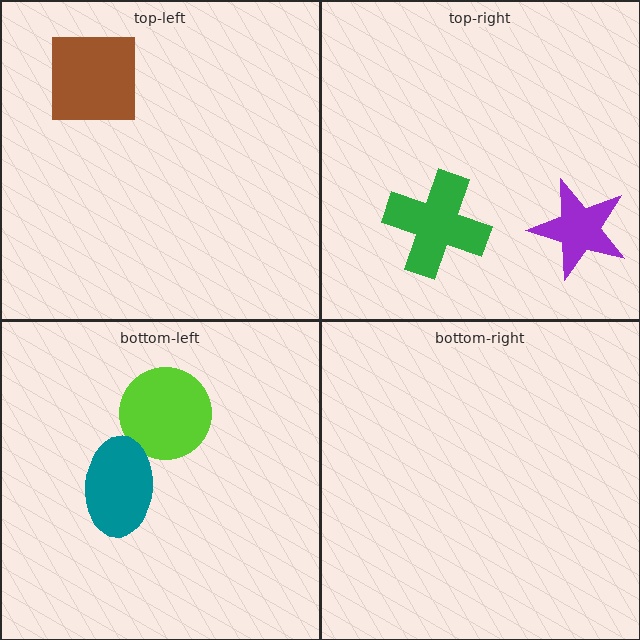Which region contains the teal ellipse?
The bottom-left region.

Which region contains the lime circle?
The bottom-left region.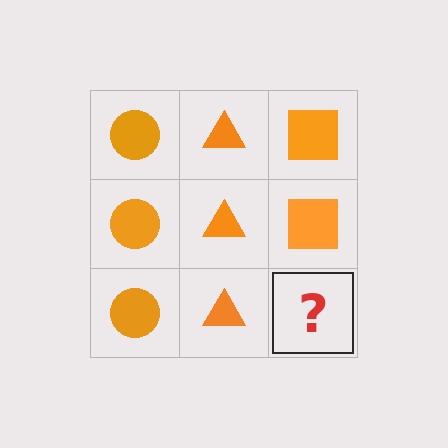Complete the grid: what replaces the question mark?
The question mark should be replaced with an orange square.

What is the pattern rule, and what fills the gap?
The rule is that each column has a consistent shape. The gap should be filled with an orange square.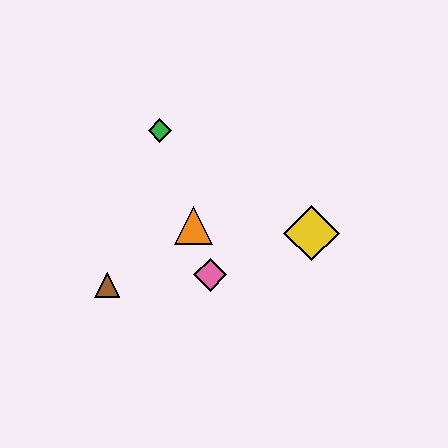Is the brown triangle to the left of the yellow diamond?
Yes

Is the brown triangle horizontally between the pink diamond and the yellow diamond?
No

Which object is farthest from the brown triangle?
The yellow diamond is farthest from the brown triangle.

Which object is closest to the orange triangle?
The pink diamond is closest to the orange triangle.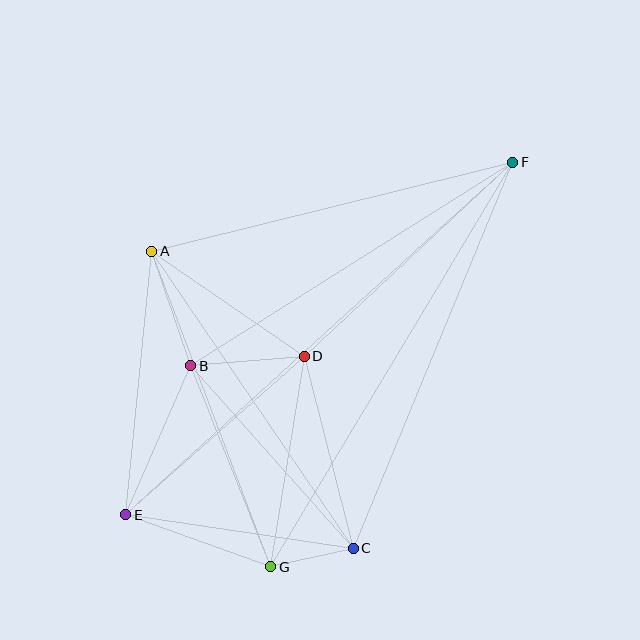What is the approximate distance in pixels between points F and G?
The distance between F and G is approximately 471 pixels.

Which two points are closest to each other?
Points C and G are closest to each other.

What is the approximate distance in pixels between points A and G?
The distance between A and G is approximately 337 pixels.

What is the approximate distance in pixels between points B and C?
The distance between B and C is approximately 244 pixels.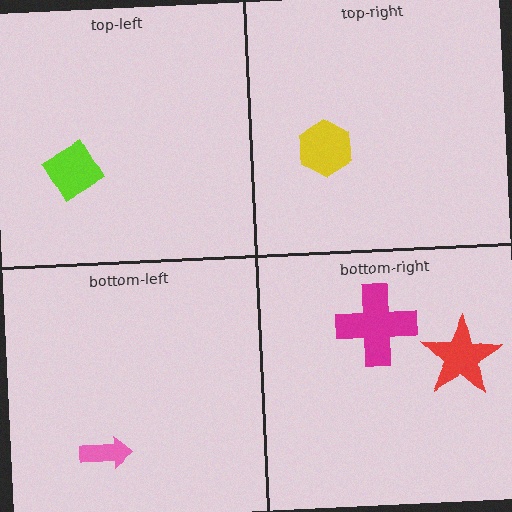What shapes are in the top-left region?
The lime diamond.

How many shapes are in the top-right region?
1.